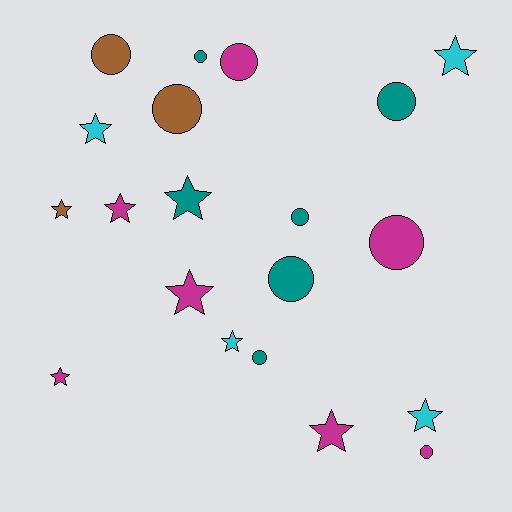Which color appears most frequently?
Magenta, with 7 objects.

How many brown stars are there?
There is 1 brown star.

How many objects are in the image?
There are 20 objects.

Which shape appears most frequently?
Circle, with 10 objects.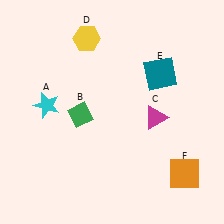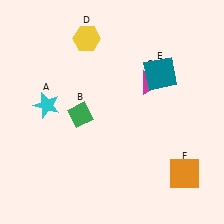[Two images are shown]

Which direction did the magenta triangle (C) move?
The magenta triangle (C) moved up.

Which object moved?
The magenta triangle (C) moved up.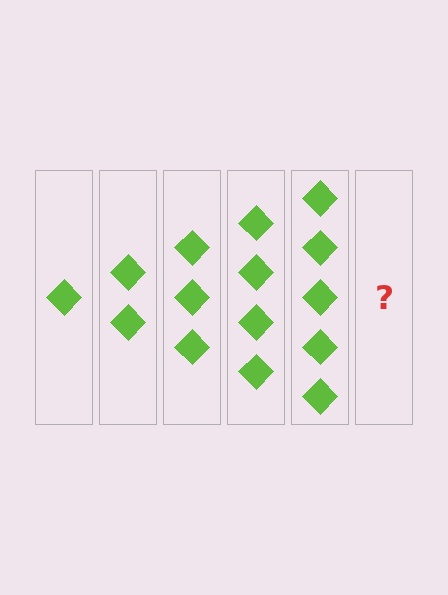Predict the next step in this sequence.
The next step is 6 diamonds.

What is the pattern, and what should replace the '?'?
The pattern is that each step adds one more diamond. The '?' should be 6 diamonds.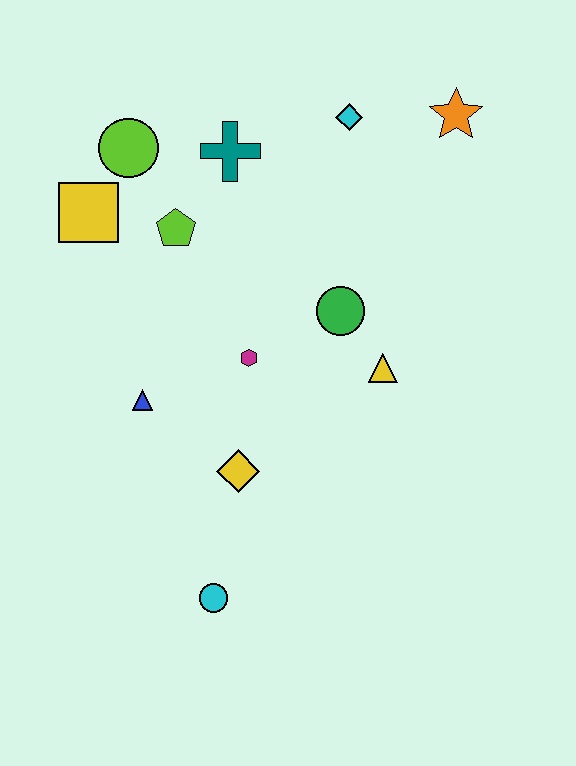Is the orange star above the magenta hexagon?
Yes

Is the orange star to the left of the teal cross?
No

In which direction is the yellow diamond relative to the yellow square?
The yellow diamond is below the yellow square.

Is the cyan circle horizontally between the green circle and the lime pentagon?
Yes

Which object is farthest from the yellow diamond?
The orange star is farthest from the yellow diamond.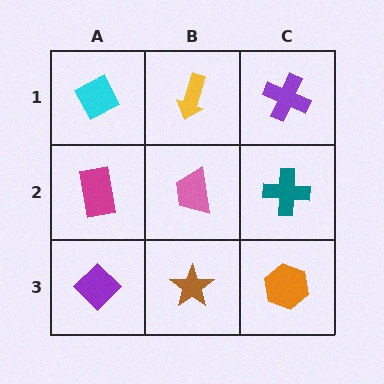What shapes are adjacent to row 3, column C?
A teal cross (row 2, column C), a brown star (row 3, column B).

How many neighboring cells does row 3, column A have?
2.